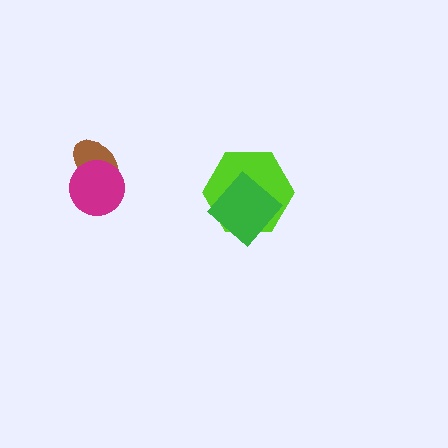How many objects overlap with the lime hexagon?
1 object overlaps with the lime hexagon.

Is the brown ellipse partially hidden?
Yes, it is partially covered by another shape.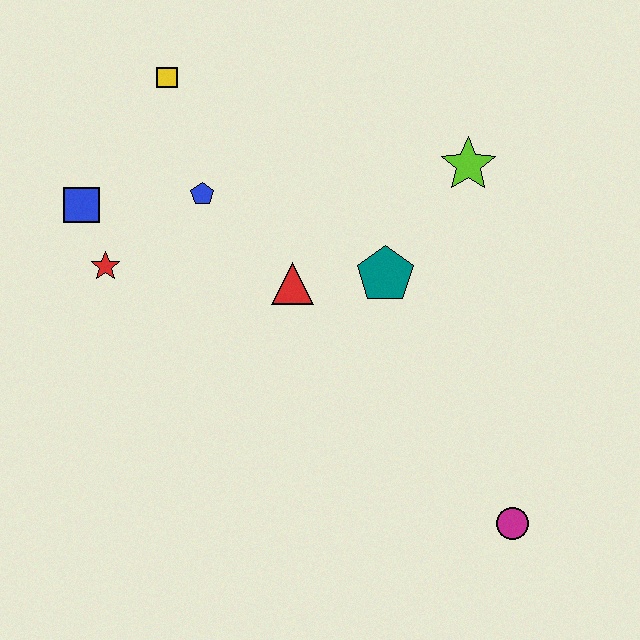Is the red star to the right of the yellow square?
No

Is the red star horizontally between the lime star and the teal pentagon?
No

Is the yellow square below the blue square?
No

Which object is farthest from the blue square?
The magenta circle is farthest from the blue square.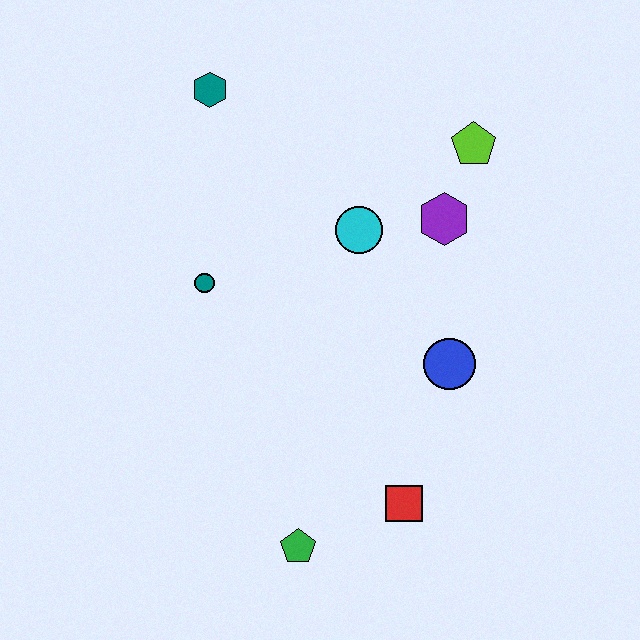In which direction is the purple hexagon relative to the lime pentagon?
The purple hexagon is below the lime pentagon.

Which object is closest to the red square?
The green pentagon is closest to the red square.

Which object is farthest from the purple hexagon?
The green pentagon is farthest from the purple hexagon.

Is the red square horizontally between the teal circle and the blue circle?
Yes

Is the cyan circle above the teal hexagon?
No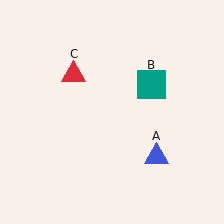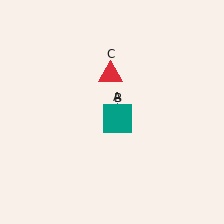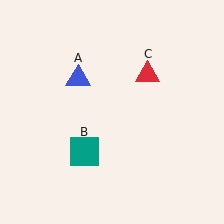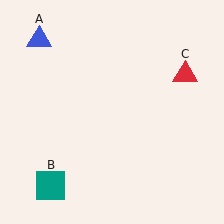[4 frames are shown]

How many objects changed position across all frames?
3 objects changed position: blue triangle (object A), teal square (object B), red triangle (object C).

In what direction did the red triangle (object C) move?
The red triangle (object C) moved right.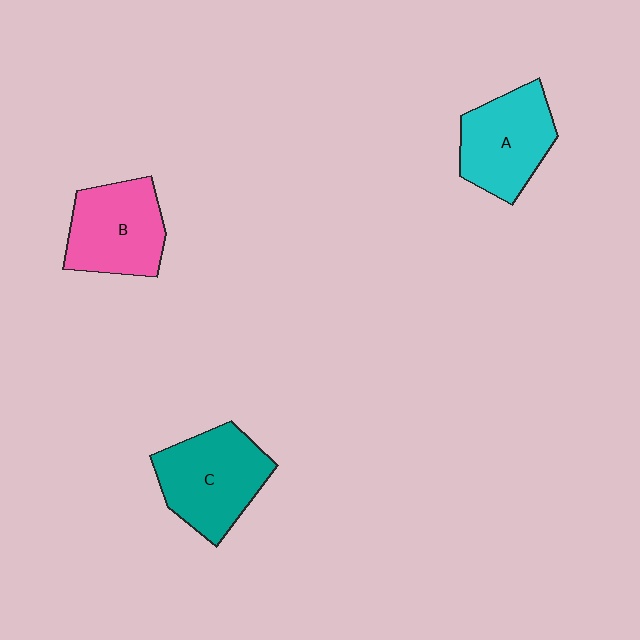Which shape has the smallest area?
Shape A (cyan).